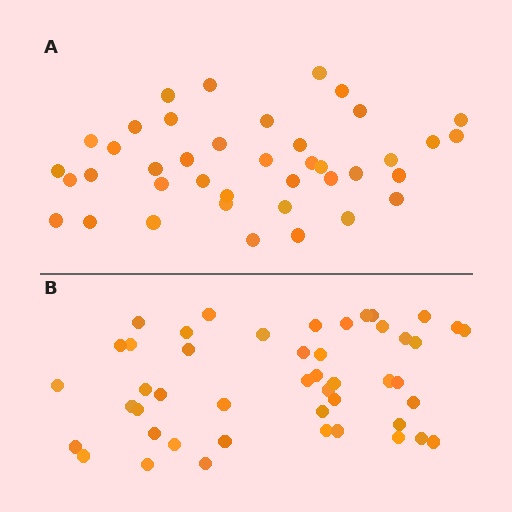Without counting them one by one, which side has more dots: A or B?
Region B (the bottom region) has more dots.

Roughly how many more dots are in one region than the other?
Region B has roughly 8 or so more dots than region A.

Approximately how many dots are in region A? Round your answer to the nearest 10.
About 40 dots.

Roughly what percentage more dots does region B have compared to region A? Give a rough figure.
About 20% more.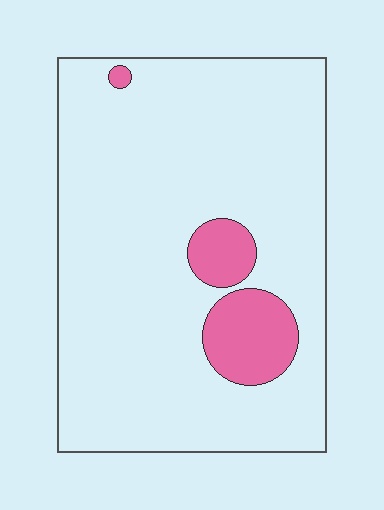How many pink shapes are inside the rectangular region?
3.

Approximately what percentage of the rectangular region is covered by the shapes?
Approximately 10%.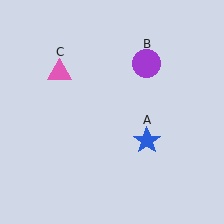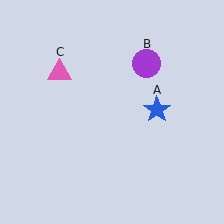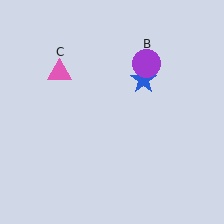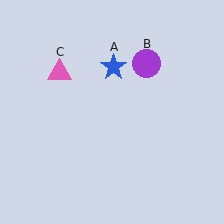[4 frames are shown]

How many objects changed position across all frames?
1 object changed position: blue star (object A).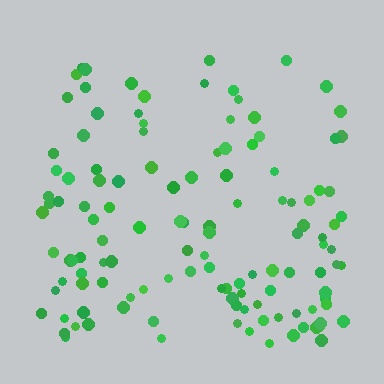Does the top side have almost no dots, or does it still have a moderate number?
Still a moderate number, just noticeably fewer than the bottom.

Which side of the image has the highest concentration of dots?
The bottom.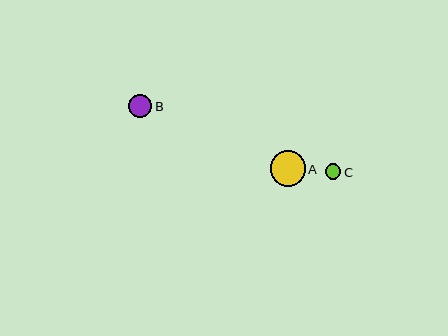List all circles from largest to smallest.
From largest to smallest: A, B, C.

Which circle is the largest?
Circle A is the largest with a size of approximately 35 pixels.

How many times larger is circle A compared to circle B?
Circle A is approximately 1.5 times the size of circle B.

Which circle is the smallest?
Circle C is the smallest with a size of approximately 15 pixels.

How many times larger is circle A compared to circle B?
Circle A is approximately 1.5 times the size of circle B.